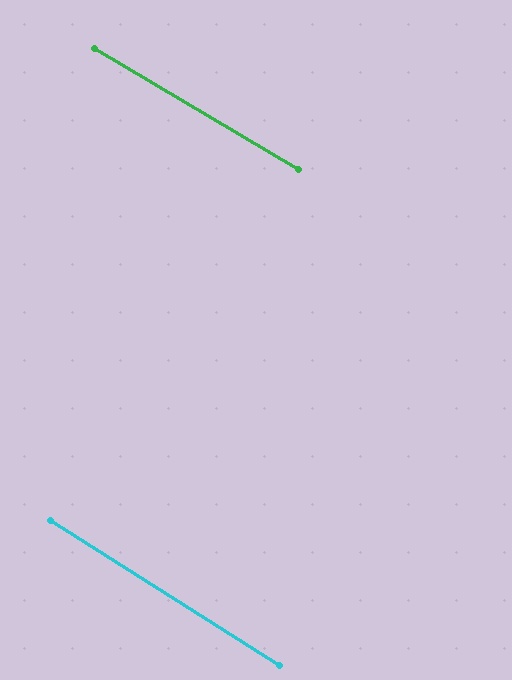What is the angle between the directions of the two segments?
Approximately 2 degrees.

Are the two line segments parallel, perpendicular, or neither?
Parallel — their directions differ by only 1.6°.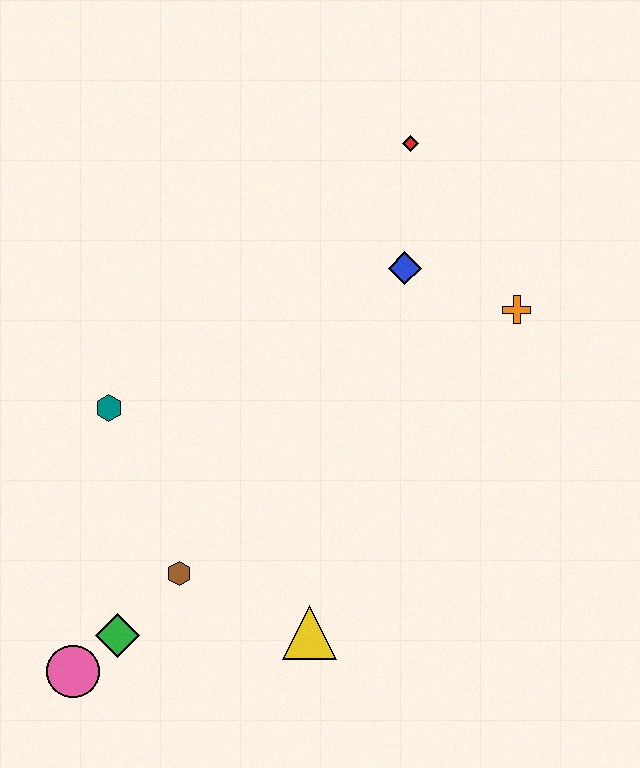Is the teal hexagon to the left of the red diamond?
Yes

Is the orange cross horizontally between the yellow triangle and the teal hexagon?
No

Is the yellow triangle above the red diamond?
No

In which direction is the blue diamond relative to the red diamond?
The blue diamond is below the red diamond.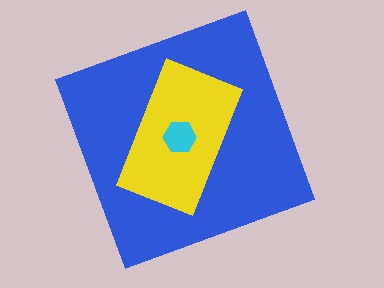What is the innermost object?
The cyan hexagon.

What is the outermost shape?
The blue square.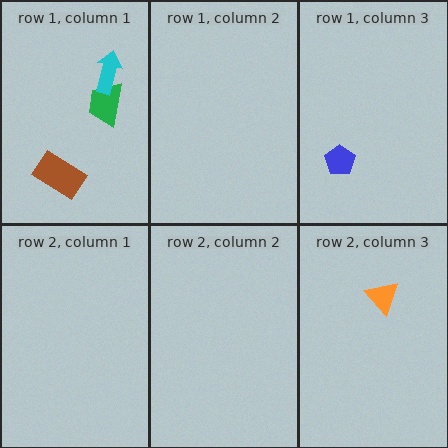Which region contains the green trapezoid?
The row 1, column 1 region.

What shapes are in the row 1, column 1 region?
The brown rectangle, the green trapezoid, the cyan arrow.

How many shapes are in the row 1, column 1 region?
3.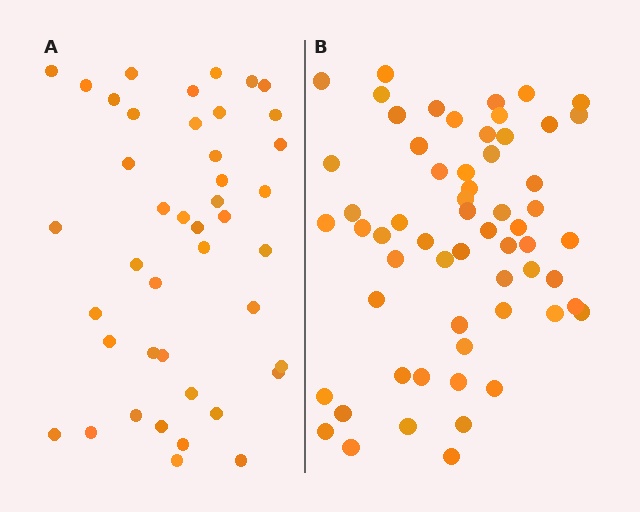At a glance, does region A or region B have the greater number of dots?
Region B (the right region) has more dots.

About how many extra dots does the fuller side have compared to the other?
Region B has approximately 15 more dots than region A.